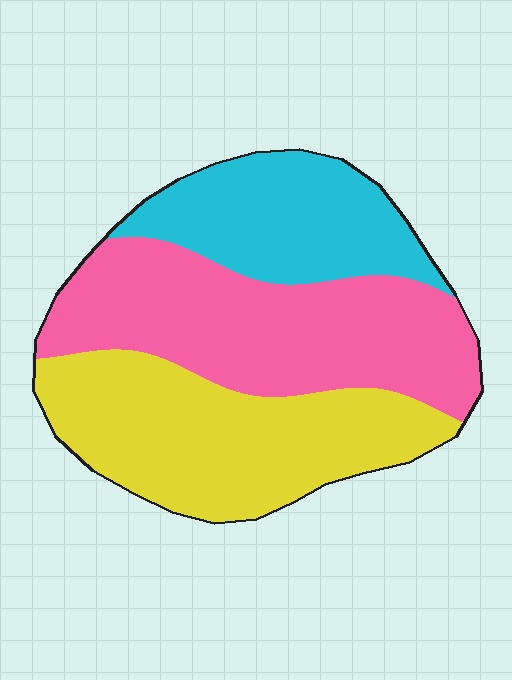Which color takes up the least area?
Cyan, at roughly 25%.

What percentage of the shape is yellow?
Yellow takes up about three eighths (3/8) of the shape.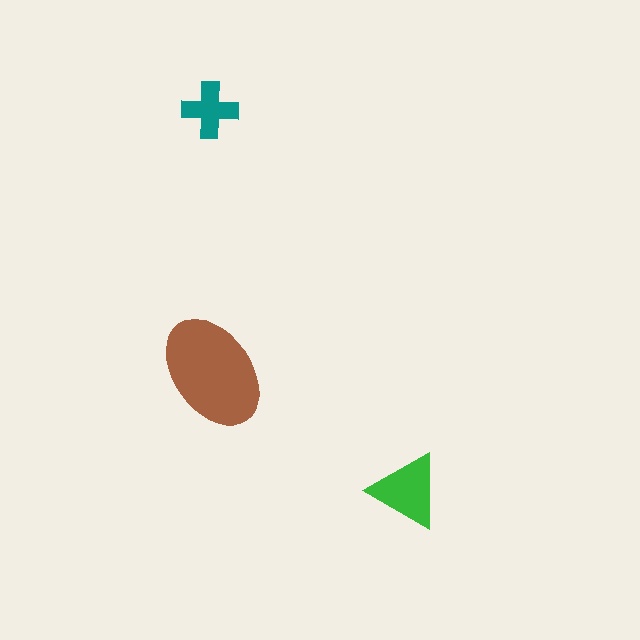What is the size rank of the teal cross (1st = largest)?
3rd.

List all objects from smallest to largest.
The teal cross, the green triangle, the brown ellipse.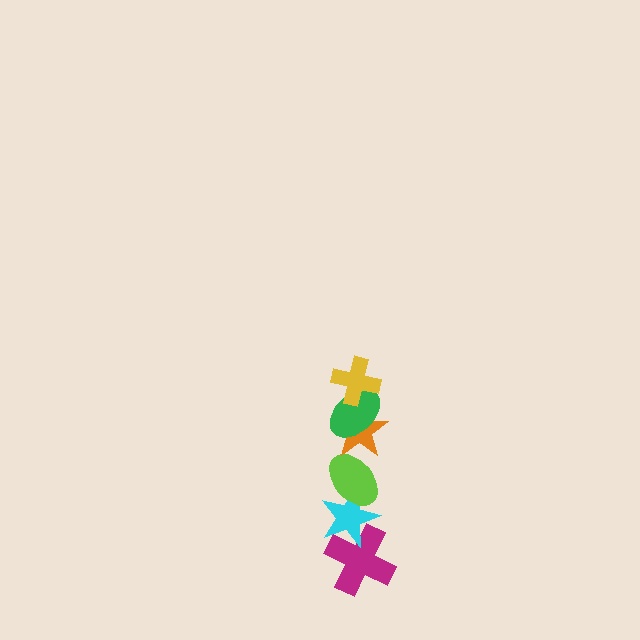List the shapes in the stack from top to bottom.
From top to bottom: the yellow cross, the green ellipse, the orange star, the lime ellipse, the cyan star, the magenta cross.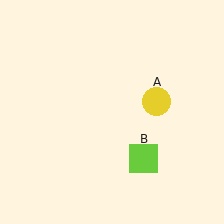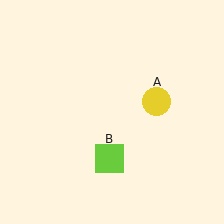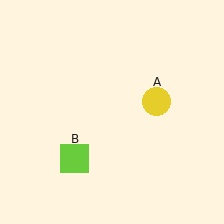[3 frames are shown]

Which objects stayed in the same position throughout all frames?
Yellow circle (object A) remained stationary.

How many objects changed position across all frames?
1 object changed position: lime square (object B).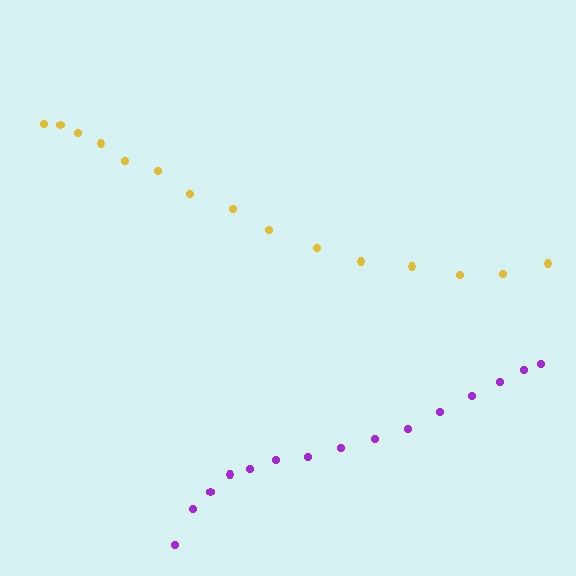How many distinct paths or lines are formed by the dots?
There are 2 distinct paths.